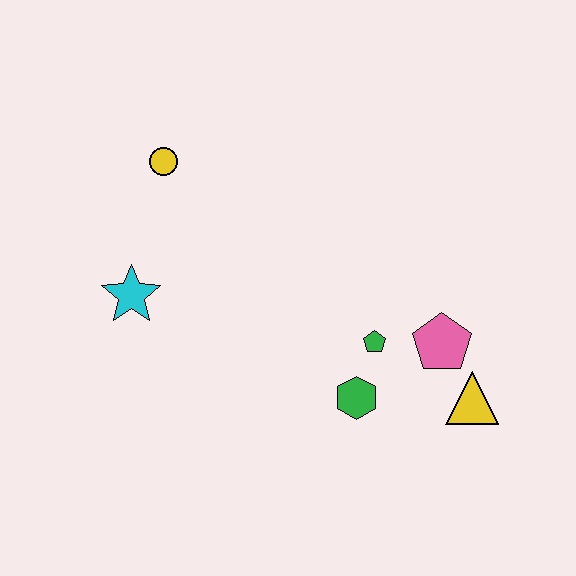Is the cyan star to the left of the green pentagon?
Yes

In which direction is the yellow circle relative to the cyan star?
The yellow circle is above the cyan star.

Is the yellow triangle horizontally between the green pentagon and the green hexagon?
No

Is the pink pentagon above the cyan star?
No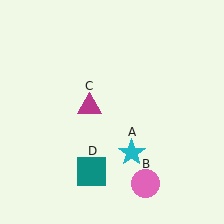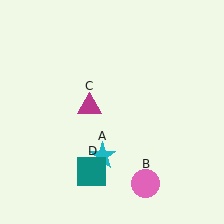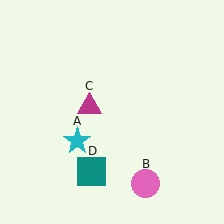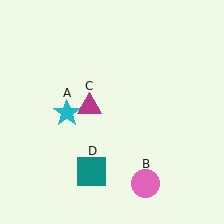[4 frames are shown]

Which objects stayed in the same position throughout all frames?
Pink circle (object B) and magenta triangle (object C) and teal square (object D) remained stationary.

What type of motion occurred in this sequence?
The cyan star (object A) rotated clockwise around the center of the scene.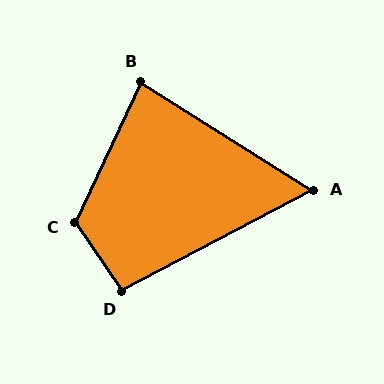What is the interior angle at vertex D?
Approximately 97 degrees (obtuse).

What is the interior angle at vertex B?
Approximately 83 degrees (acute).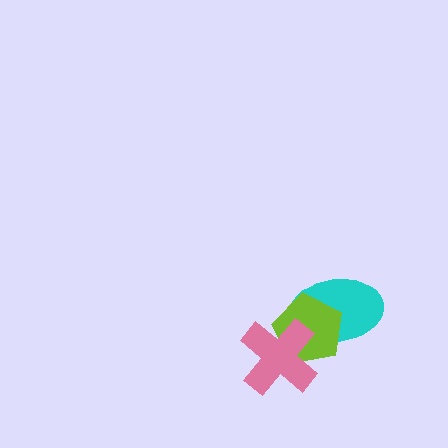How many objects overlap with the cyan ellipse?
2 objects overlap with the cyan ellipse.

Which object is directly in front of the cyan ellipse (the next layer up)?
The lime pentagon is directly in front of the cyan ellipse.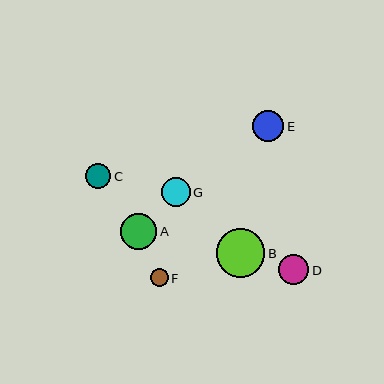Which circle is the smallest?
Circle F is the smallest with a size of approximately 18 pixels.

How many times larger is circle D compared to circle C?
Circle D is approximately 1.2 times the size of circle C.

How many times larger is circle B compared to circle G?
Circle B is approximately 1.7 times the size of circle G.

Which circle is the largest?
Circle B is the largest with a size of approximately 48 pixels.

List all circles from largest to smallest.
From largest to smallest: B, A, E, D, G, C, F.